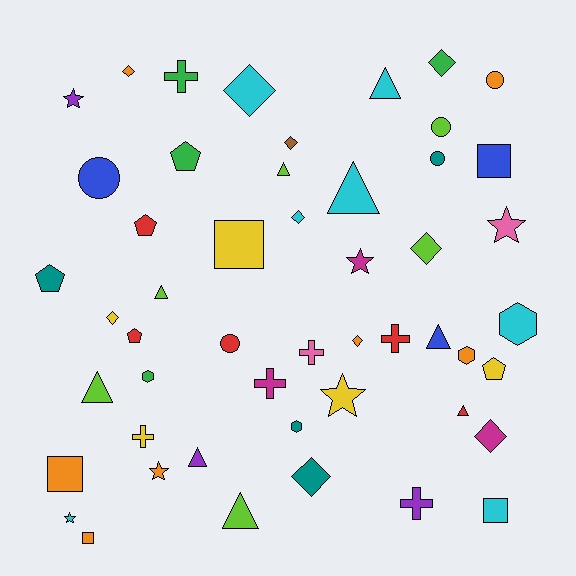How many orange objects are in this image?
There are 7 orange objects.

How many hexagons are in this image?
There are 4 hexagons.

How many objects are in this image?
There are 50 objects.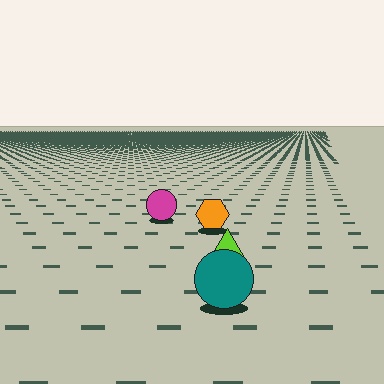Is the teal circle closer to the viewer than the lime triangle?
Yes. The teal circle is closer — you can tell from the texture gradient: the ground texture is coarser near it.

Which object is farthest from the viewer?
The magenta circle is farthest from the viewer. It appears smaller and the ground texture around it is denser.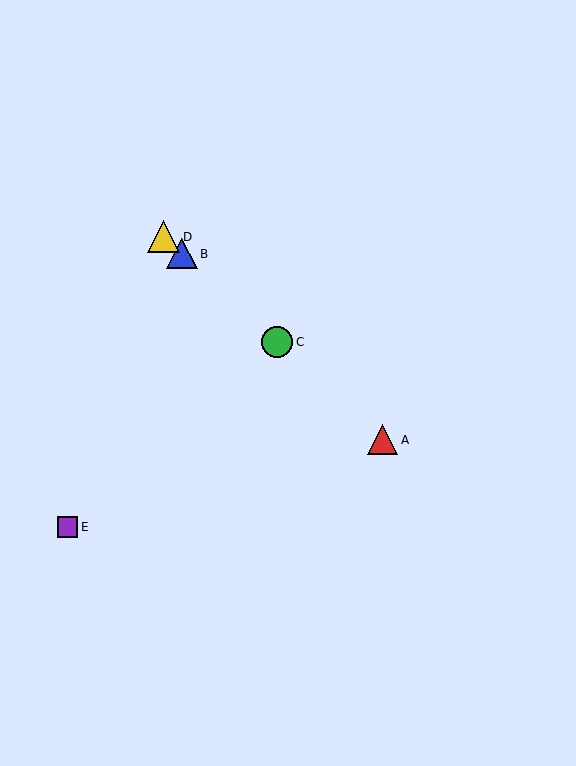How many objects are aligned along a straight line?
4 objects (A, B, C, D) are aligned along a straight line.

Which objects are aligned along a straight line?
Objects A, B, C, D are aligned along a straight line.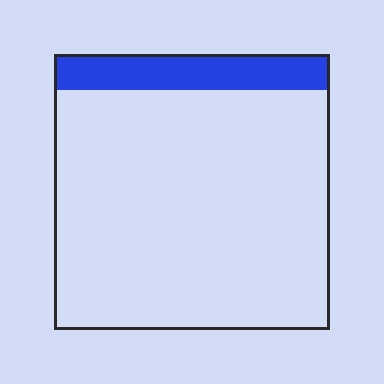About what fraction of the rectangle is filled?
About one eighth (1/8).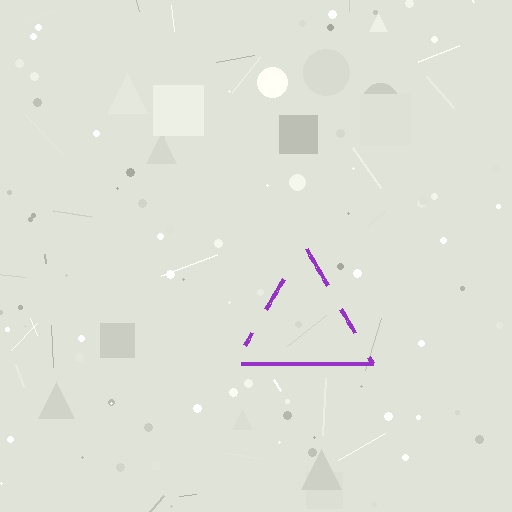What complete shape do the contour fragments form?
The contour fragments form a triangle.